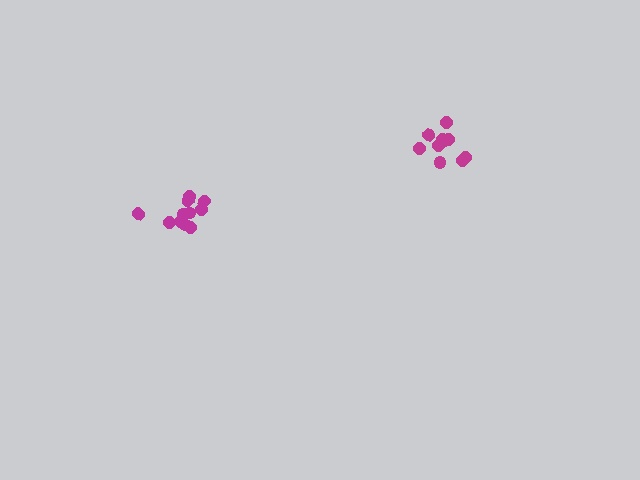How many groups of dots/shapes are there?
There are 2 groups.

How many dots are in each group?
Group 1: 11 dots, Group 2: 10 dots (21 total).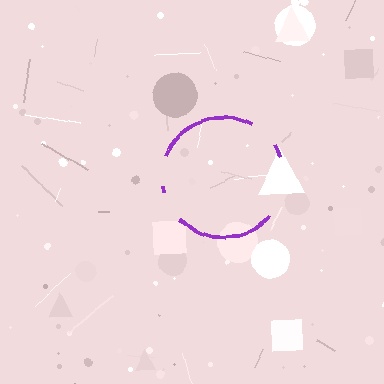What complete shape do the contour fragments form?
The contour fragments form a circle.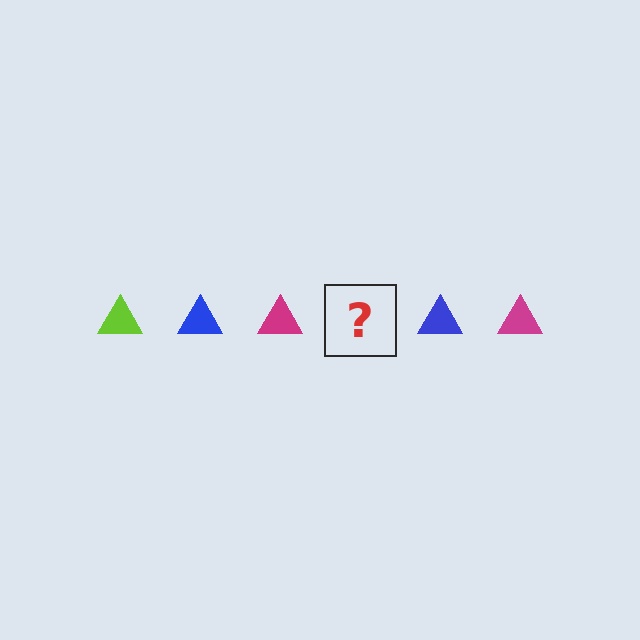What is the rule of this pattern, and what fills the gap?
The rule is that the pattern cycles through lime, blue, magenta triangles. The gap should be filled with a lime triangle.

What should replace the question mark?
The question mark should be replaced with a lime triangle.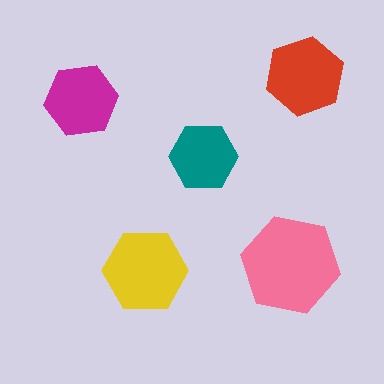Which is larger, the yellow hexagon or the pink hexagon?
The pink one.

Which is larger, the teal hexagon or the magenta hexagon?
The magenta one.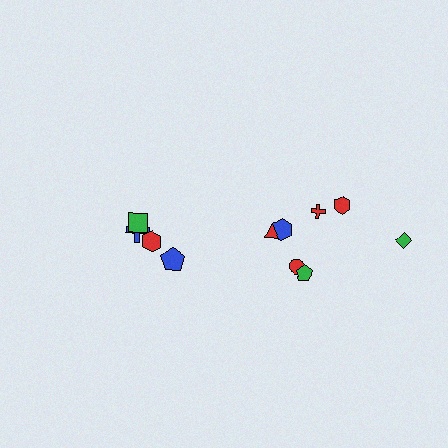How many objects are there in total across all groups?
There are 11 objects.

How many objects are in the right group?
There are 7 objects.